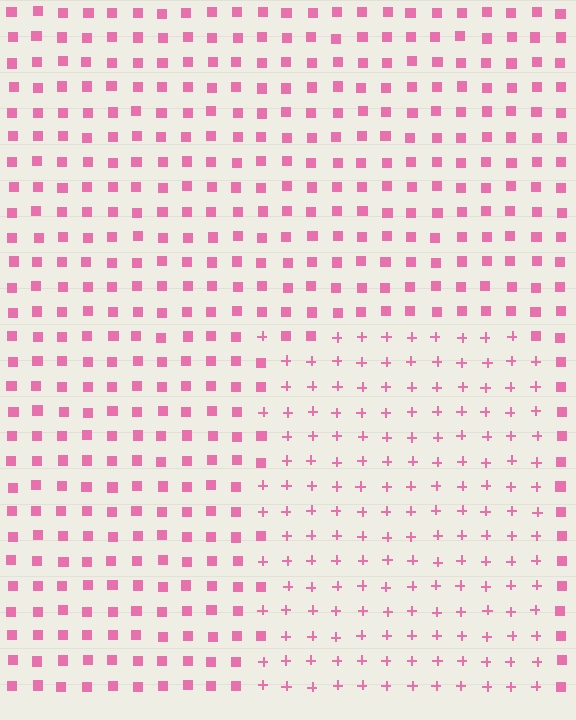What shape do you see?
I see a rectangle.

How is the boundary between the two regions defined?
The boundary is defined by a change in element shape: plus signs inside vs. squares outside. All elements share the same color and spacing.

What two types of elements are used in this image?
The image uses plus signs inside the rectangle region and squares outside it.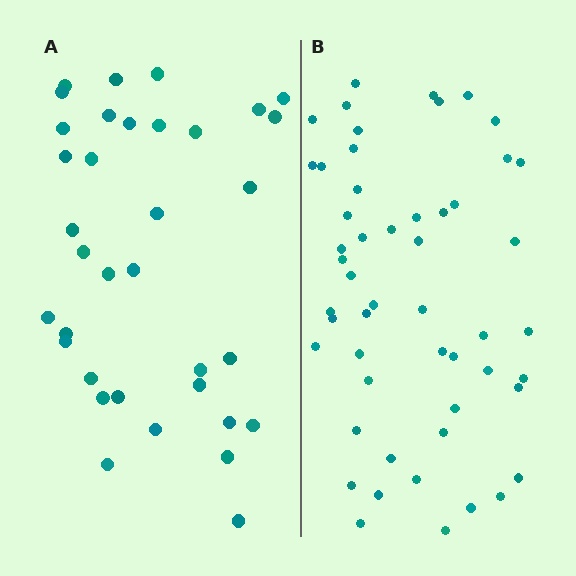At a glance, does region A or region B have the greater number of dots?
Region B (the right region) has more dots.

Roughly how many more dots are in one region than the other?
Region B has approximately 15 more dots than region A.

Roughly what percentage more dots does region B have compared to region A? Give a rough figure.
About 50% more.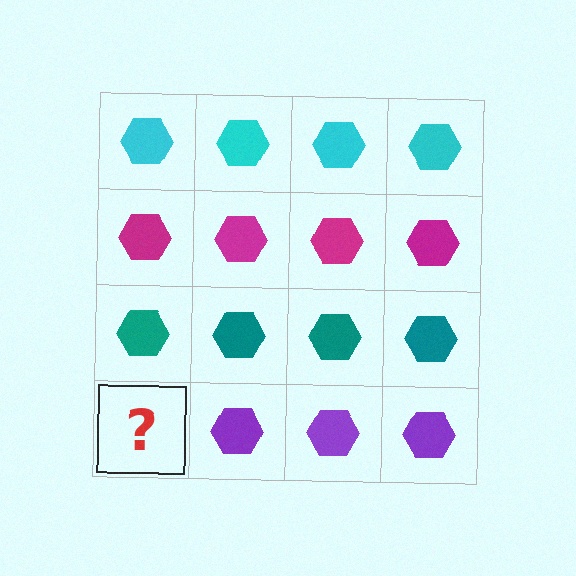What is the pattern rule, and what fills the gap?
The rule is that each row has a consistent color. The gap should be filled with a purple hexagon.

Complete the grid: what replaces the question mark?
The question mark should be replaced with a purple hexagon.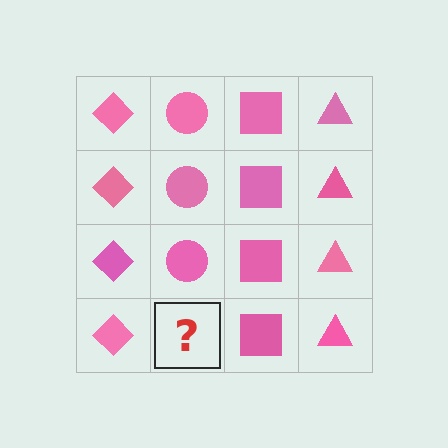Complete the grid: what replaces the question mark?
The question mark should be replaced with a pink circle.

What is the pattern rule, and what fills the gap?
The rule is that each column has a consistent shape. The gap should be filled with a pink circle.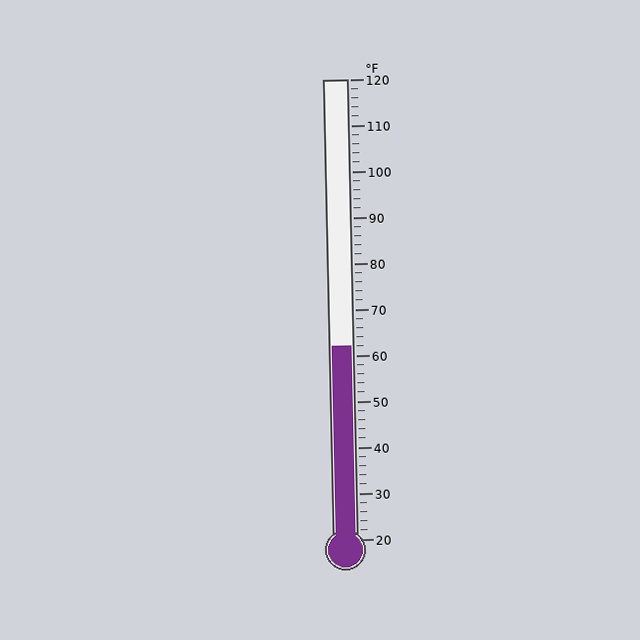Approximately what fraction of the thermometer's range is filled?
The thermometer is filled to approximately 40% of its range.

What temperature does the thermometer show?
The thermometer shows approximately 62°F.